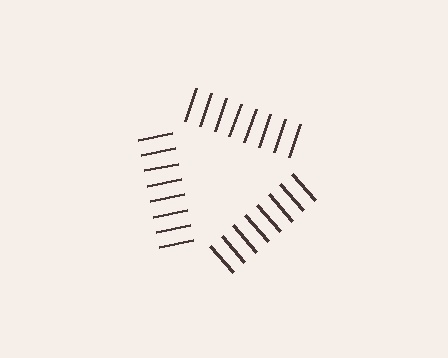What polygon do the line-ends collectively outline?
An illusory triangle — the line segments terminate on its edges but no continuous stroke is drawn.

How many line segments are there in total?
24 — 8 along each of the 3 edges.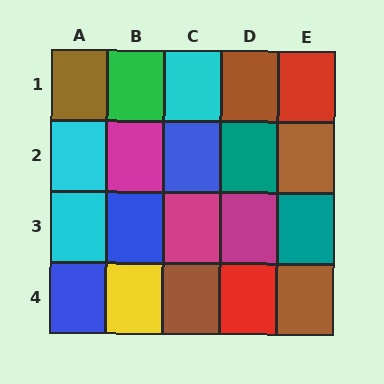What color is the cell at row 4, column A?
Blue.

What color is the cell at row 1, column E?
Red.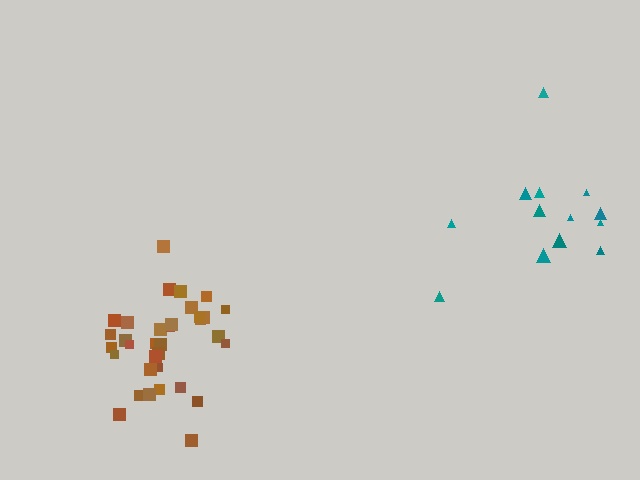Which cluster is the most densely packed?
Brown.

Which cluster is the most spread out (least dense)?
Teal.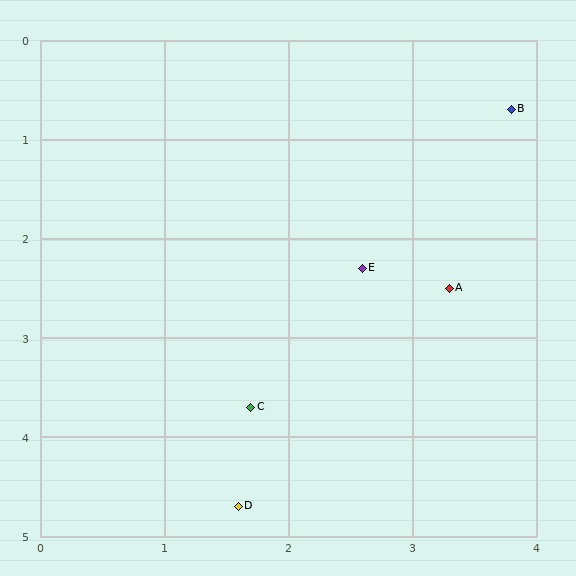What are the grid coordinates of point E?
Point E is at approximately (2.6, 2.3).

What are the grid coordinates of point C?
Point C is at approximately (1.7, 3.7).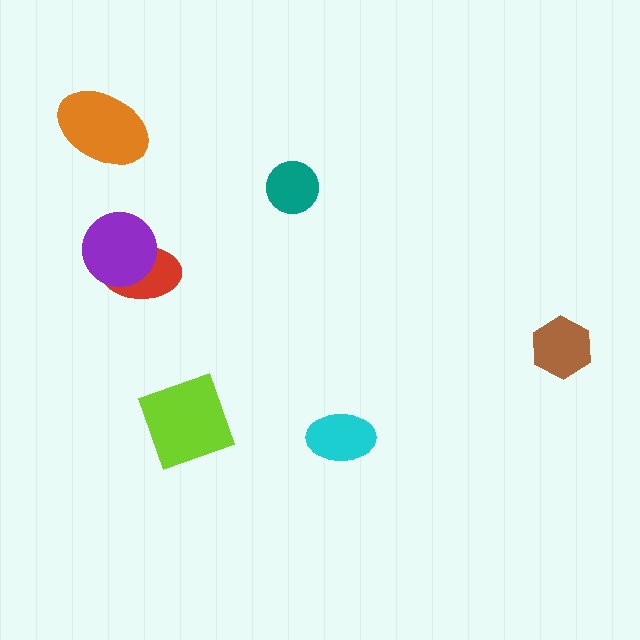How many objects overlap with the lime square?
0 objects overlap with the lime square.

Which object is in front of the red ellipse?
The purple circle is in front of the red ellipse.